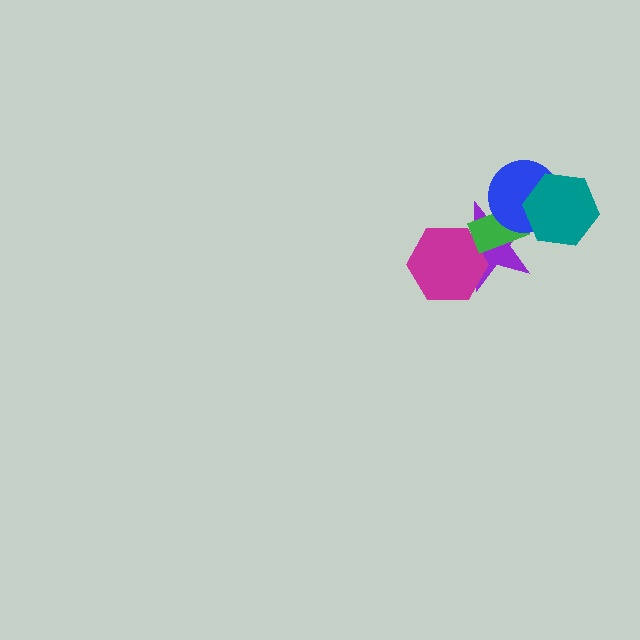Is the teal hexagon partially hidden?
No, no other shape covers it.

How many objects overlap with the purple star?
3 objects overlap with the purple star.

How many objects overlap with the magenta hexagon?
1 object overlaps with the magenta hexagon.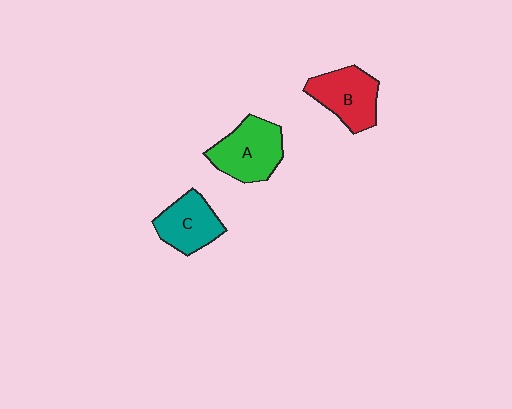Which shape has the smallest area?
Shape C (teal).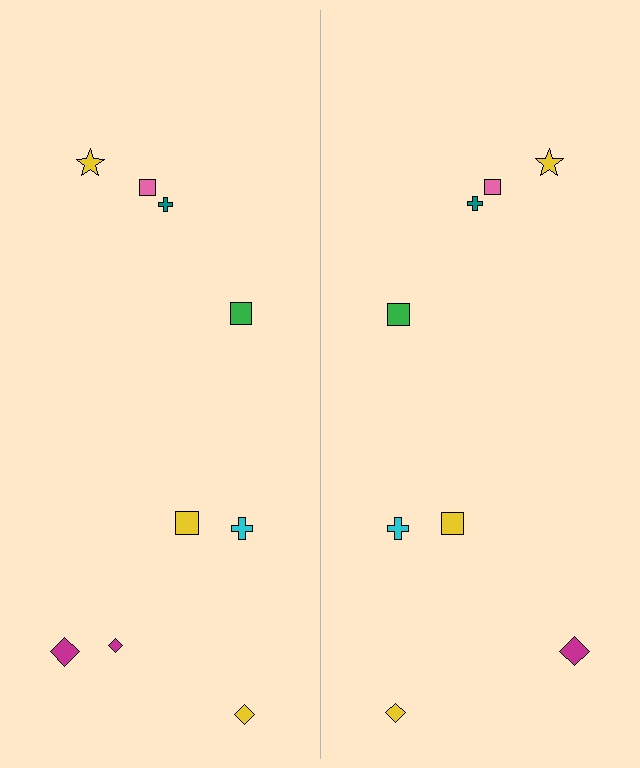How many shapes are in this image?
There are 17 shapes in this image.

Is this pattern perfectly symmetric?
No, the pattern is not perfectly symmetric. A magenta diamond is missing from the right side.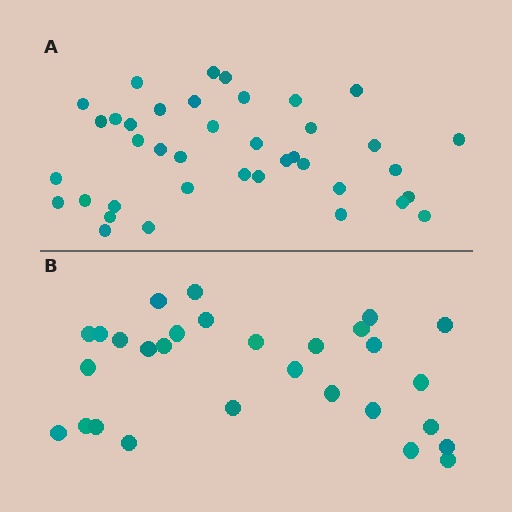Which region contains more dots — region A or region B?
Region A (the top region) has more dots.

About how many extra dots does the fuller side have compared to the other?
Region A has roughly 10 or so more dots than region B.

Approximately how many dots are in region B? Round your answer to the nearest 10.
About 30 dots. (The exact count is 29, which rounds to 30.)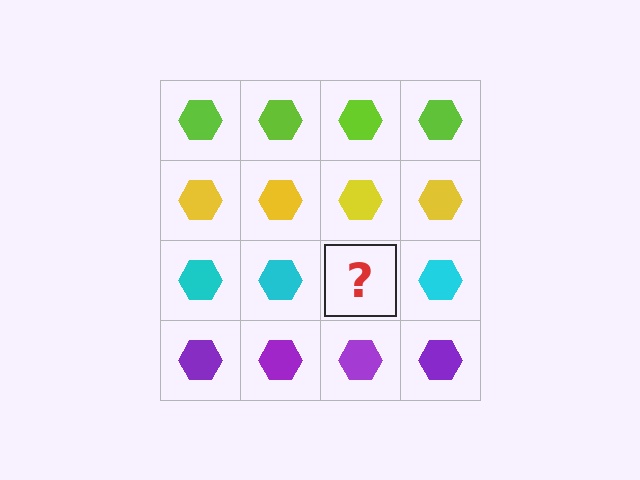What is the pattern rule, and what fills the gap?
The rule is that each row has a consistent color. The gap should be filled with a cyan hexagon.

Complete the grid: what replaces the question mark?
The question mark should be replaced with a cyan hexagon.